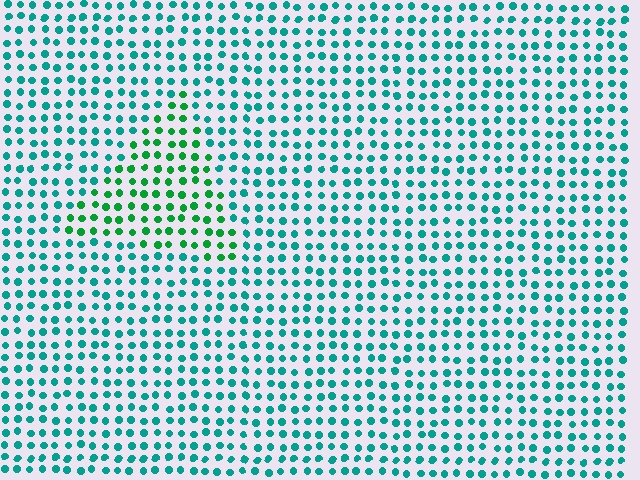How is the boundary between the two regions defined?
The boundary is defined purely by a slight shift in hue (about 36 degrees). Spacing, size, and orientation are identical on both sides.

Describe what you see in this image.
The image is filled with small teal elements in a uniform arrangement. A triangle-shaped region is visible where the elements are tinted to a slightly different hue, forming a subtle color boundary.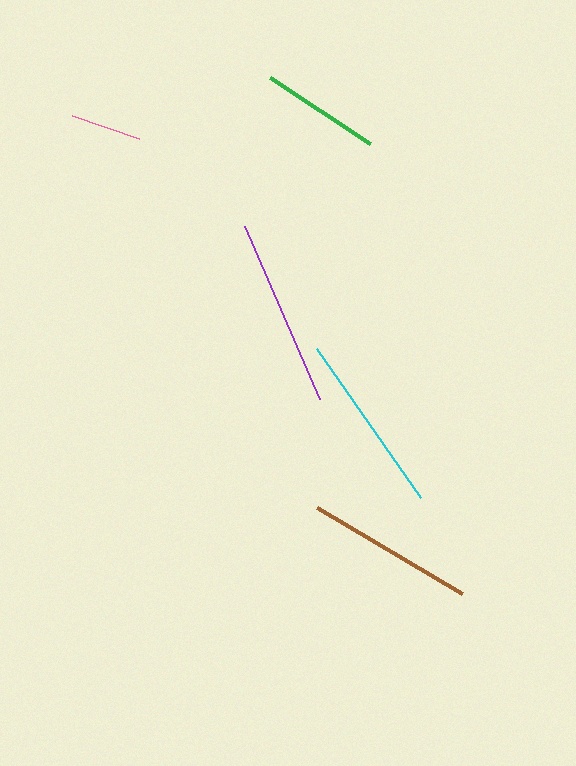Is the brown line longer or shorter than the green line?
The brown line is longer than the green line.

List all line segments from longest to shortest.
From longest to shortest: purple, cyan, brown, green, pink.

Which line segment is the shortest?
The pink line is the shortest at approximately 71 pixels.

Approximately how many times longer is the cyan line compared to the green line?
The cyan line is approximately 1.5 times the length of the green line.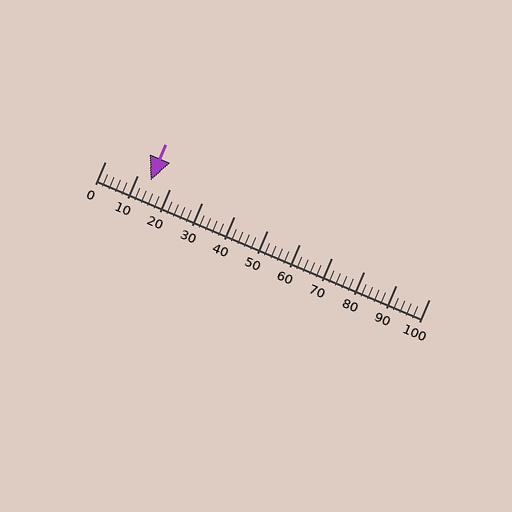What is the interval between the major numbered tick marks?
The major tick marks are spaced 10 units apart.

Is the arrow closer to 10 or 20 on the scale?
The arrow is closer to 10.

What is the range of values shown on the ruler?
The ruler shows values from 0 to 100.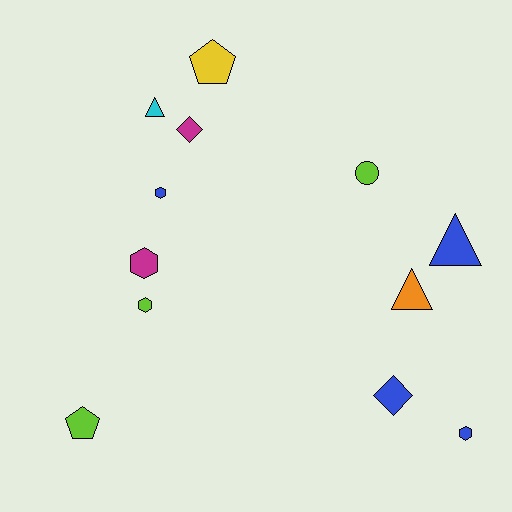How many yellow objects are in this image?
There is 1 yellow object.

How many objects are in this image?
There are 12 objects.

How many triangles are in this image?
There are 3 triangles.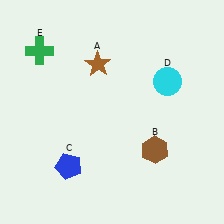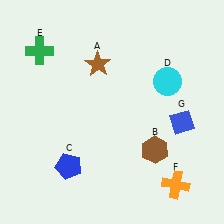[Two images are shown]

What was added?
An orange cross (F), a blue diamond (G) were added in Image 2.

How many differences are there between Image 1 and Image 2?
There are 2 differences between the two images.